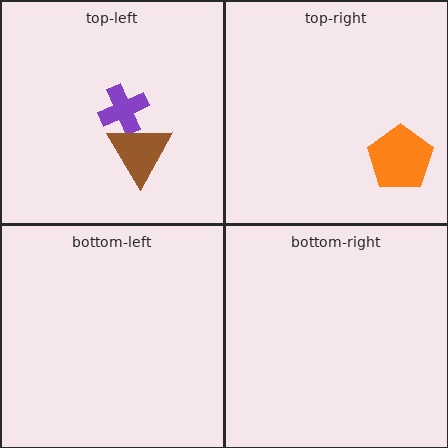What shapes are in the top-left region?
The purple cross, the brown triangle.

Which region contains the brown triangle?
The top-left region.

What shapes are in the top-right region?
The orange pentagon.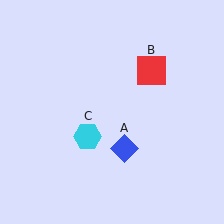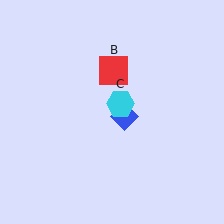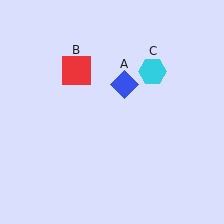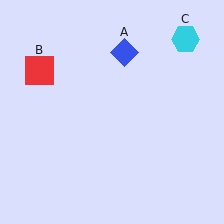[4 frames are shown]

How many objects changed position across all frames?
3 objects changed position: blue diamond (object A), red square (object B), cyan hexagon (object C).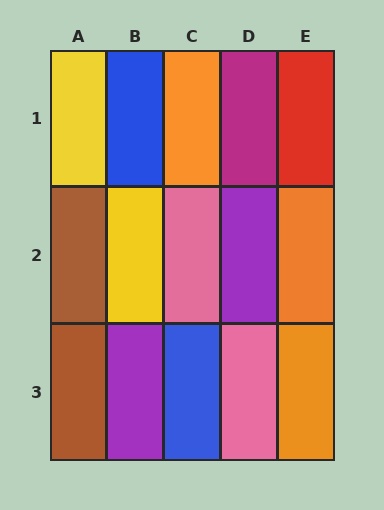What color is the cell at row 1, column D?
Magenta.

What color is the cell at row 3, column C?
Blue.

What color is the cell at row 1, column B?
Blue.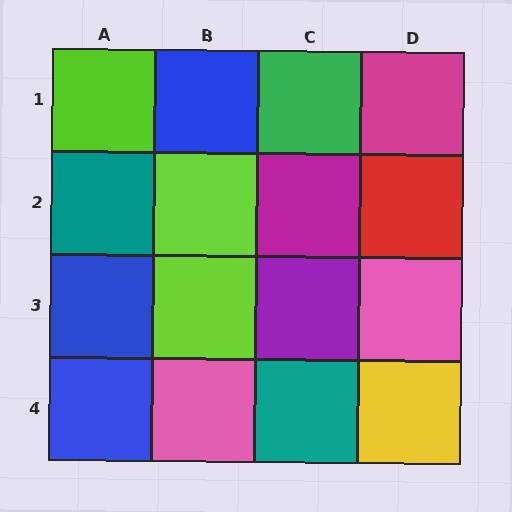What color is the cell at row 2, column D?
Red.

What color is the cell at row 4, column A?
Blue.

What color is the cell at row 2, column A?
Teal.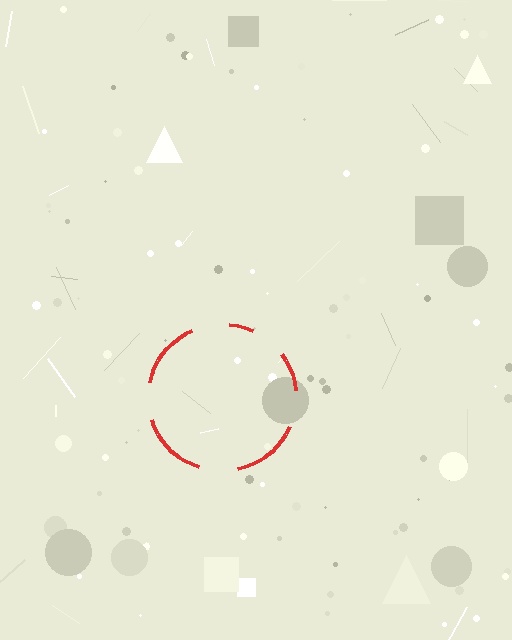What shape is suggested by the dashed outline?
The dashed outline suggests a circle.